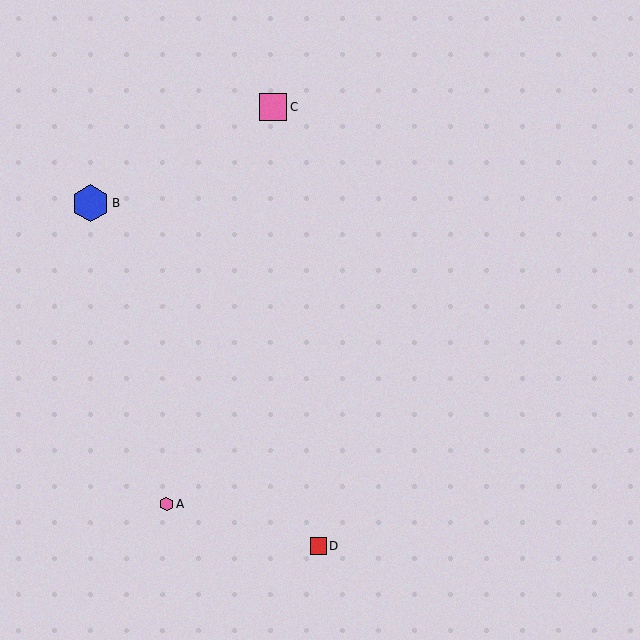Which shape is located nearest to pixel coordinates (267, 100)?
The pink square (labeled C) at (273, 107) is nearest to that location.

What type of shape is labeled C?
Shape C is a pink square.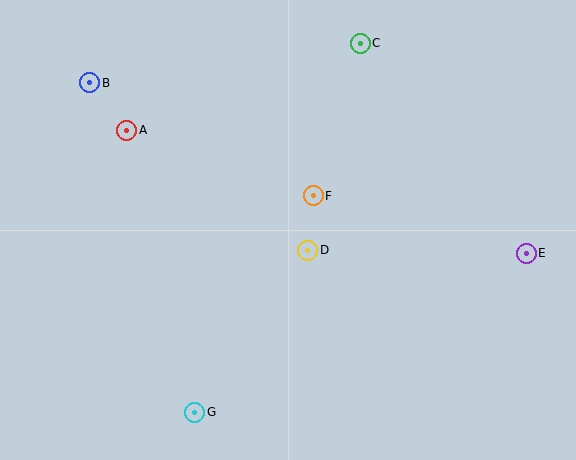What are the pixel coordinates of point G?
Point G is at (195, 412).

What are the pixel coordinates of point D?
Point D is at (308, 250).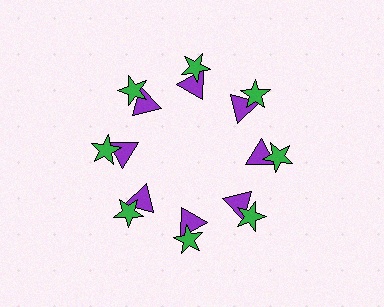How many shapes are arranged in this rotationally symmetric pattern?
There are 16 shapes, arranged in 8 groups of 2.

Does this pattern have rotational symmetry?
Yes, this pattern has 8-fold rotational symmetry. It looks the same after rotating 45 degrees around the center.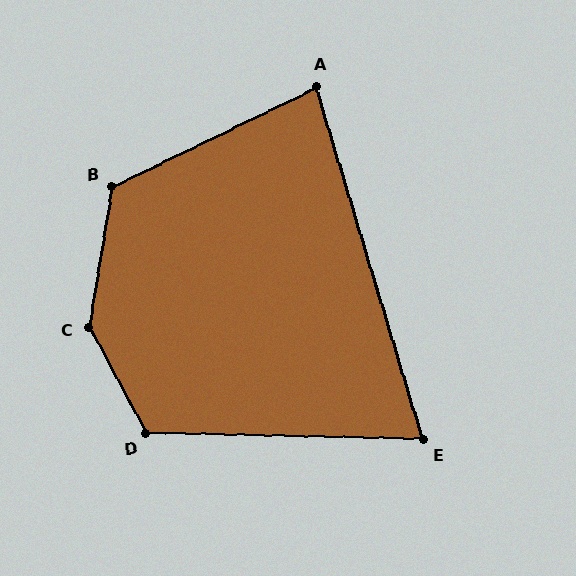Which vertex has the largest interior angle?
C, at approximately 142 degrees.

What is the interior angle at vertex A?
Approximately 81 degrees (acute).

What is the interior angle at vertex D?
Approximately 120 degrees (obtuse).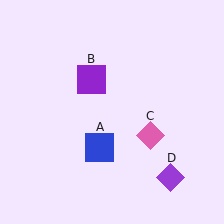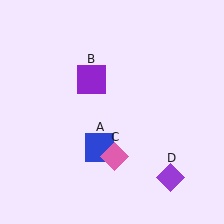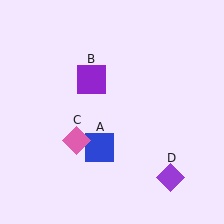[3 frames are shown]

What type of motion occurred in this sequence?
The pink diamond (object C) rotated clockwise around the center of the scene.